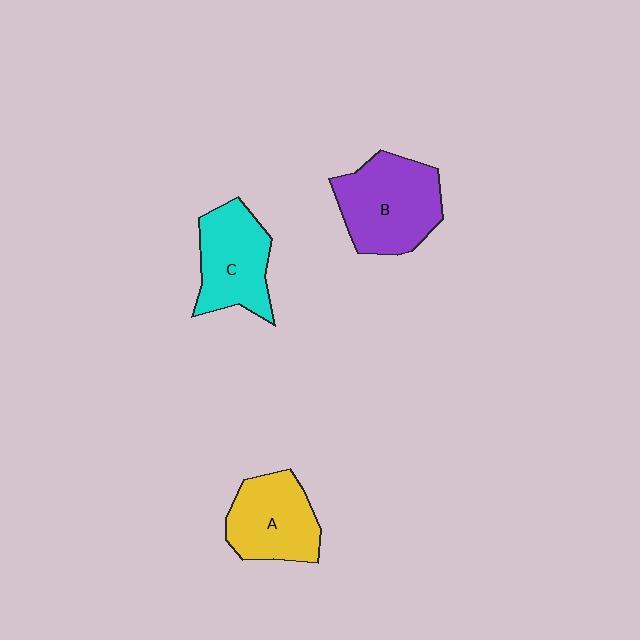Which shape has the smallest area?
Shape A (yellow).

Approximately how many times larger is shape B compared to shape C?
Approximately 1.2 times.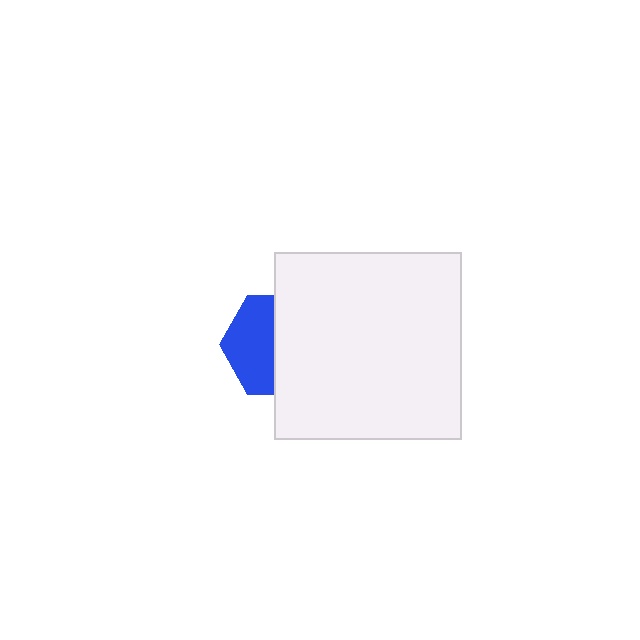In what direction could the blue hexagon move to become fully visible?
The blue hexagon could move left. That would shift it out from behind the white square entirely.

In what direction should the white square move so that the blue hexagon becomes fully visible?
The white square should move right. That is the shortest direction to clear the overlap and leave the blue hexagon fully visible.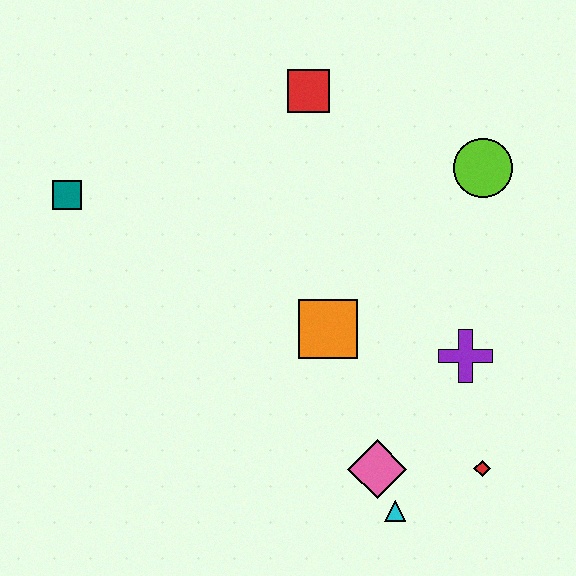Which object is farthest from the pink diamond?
The teal square is farthest from the pink diamond.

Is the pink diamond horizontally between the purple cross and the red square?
Yes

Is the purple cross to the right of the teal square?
Yes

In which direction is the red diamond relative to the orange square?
The red diamond is to the right of the orange square.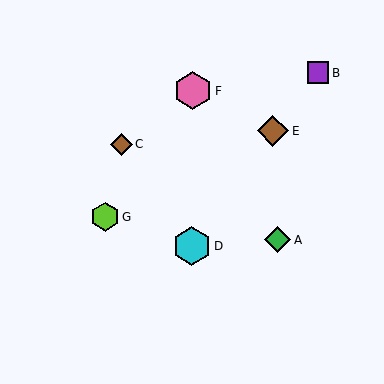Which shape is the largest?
The cyan hexagon (labeled D) is the largest.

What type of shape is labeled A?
Shape A is a green diamond.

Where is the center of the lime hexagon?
The center of the lime hexagon is at (105, 217).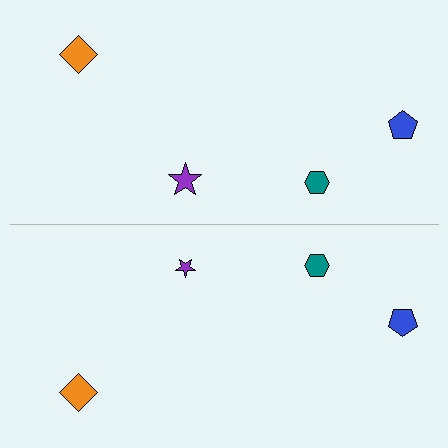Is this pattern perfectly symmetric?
No, the pattern is not perfectly symmetric. The purple star on the bottom side has a different size than its mirror counterpart.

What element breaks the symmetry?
The purple star on the bottom side has a different size than its mirror counterpart.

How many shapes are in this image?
There are 8 shapes in this image.